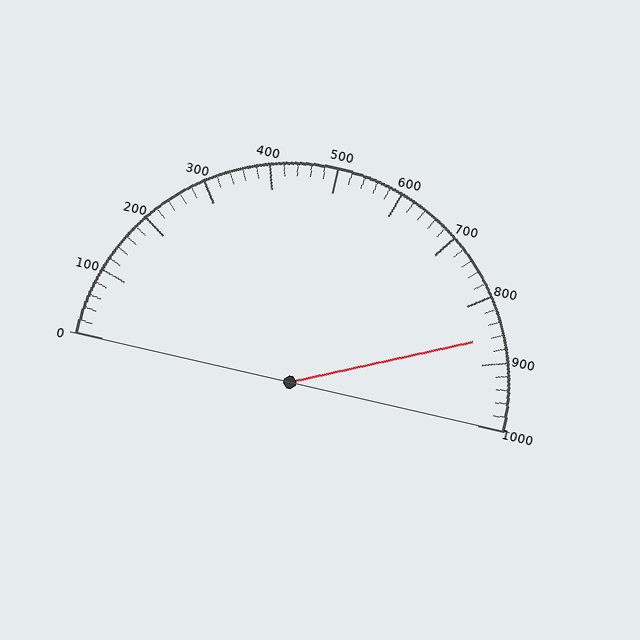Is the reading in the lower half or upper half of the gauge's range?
The reading is in the upper half of the range (0 to 1000).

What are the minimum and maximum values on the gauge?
The gauge ranges from 0 to 1000.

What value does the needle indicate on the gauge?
The needle indicates approximately 860.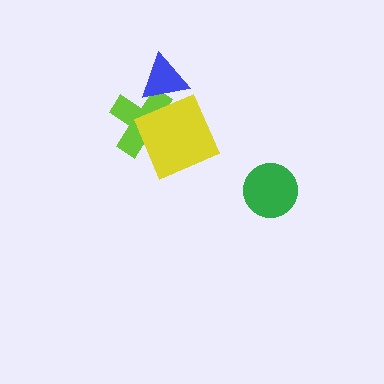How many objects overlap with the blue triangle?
1 object overlaps with the blue triangle.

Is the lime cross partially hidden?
Yes, it is partially covered by another shape.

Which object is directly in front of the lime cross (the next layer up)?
The yellow square is directly in front of the lime cross.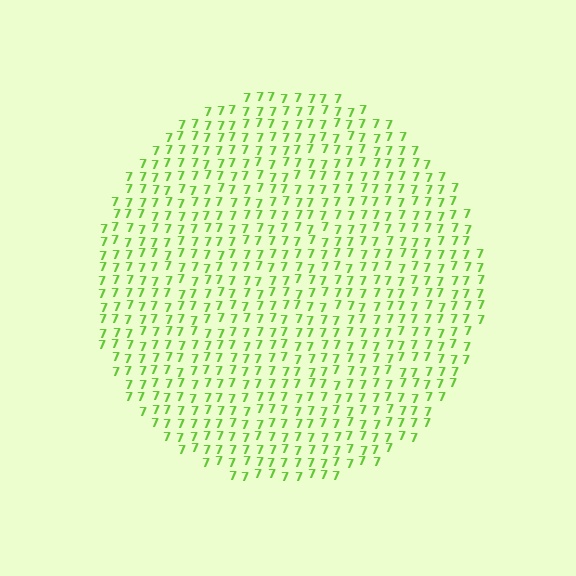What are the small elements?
The small elements are digit 7's.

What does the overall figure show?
The overall figure shows a circle.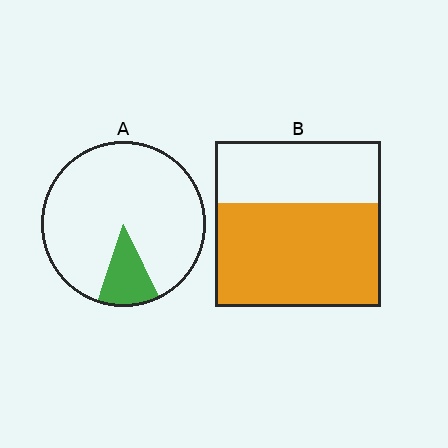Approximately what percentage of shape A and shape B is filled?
A is approximately 15% and B is approximately 65%.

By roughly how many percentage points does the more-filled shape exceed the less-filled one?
By roughly 50 percentage points (B over A).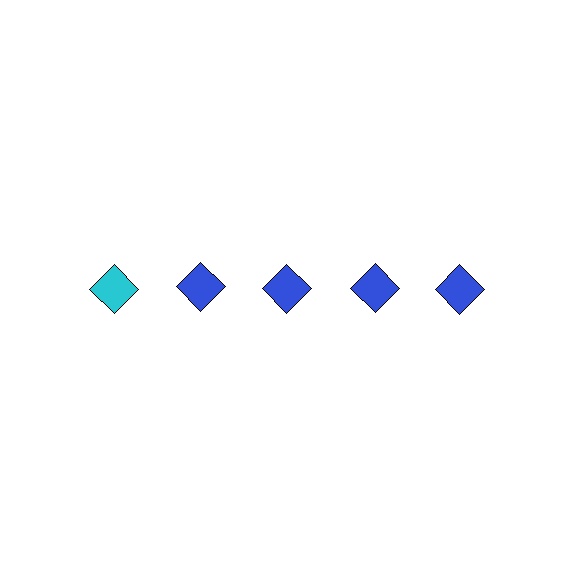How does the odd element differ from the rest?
It has a different color: cyan instead of blue.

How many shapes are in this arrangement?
There are 5 shapes arranged in a grid pattern.